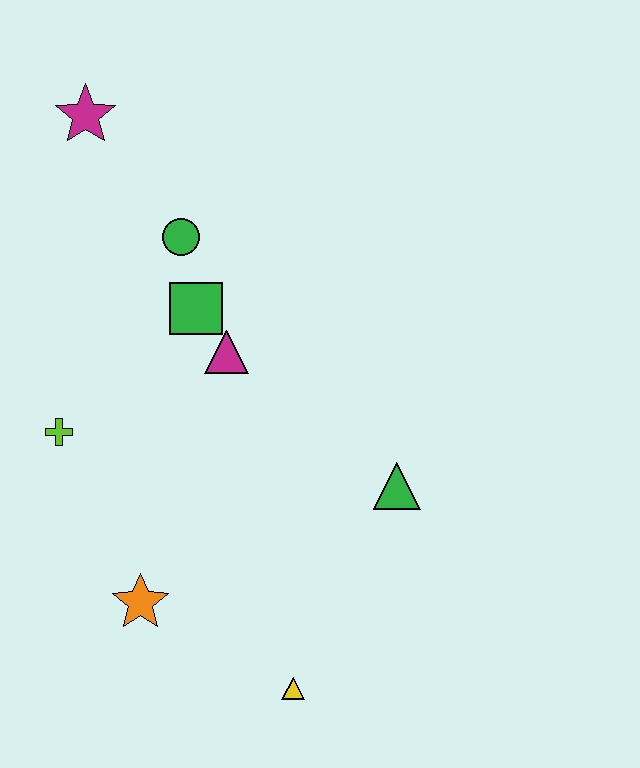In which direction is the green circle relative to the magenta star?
The green circle is below the magenta star.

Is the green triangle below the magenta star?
Yes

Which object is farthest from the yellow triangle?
The magenta star is farthest from the yellow triangle.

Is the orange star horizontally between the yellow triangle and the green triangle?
No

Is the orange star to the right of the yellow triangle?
No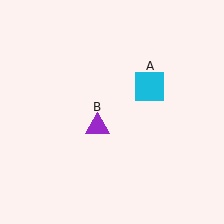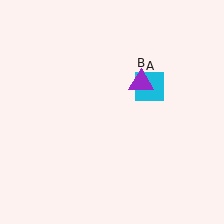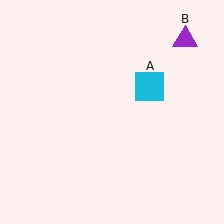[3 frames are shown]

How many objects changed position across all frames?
1 object changed position: purple triangle (object B).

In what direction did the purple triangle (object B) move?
The purple triangle (object B) moved up and to the right.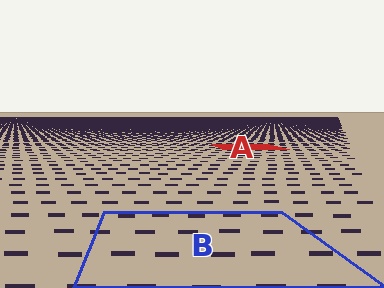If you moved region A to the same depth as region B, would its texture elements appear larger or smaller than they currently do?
They would appear larger. At a closer depth, the same texture elements are projected at a bigger on-screen size.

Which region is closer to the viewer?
Region B is closer. The texture elements there are larger and more spread out.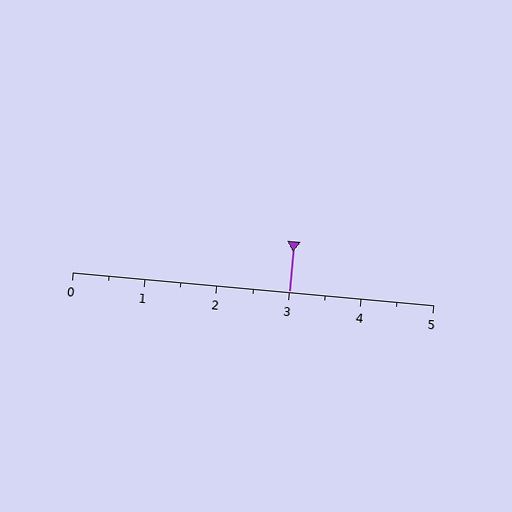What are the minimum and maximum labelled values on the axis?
The axis runs from 0 to 5.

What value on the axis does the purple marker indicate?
The marker indicates approximately 3.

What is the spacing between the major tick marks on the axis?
The major ticks are spaced 1 apart.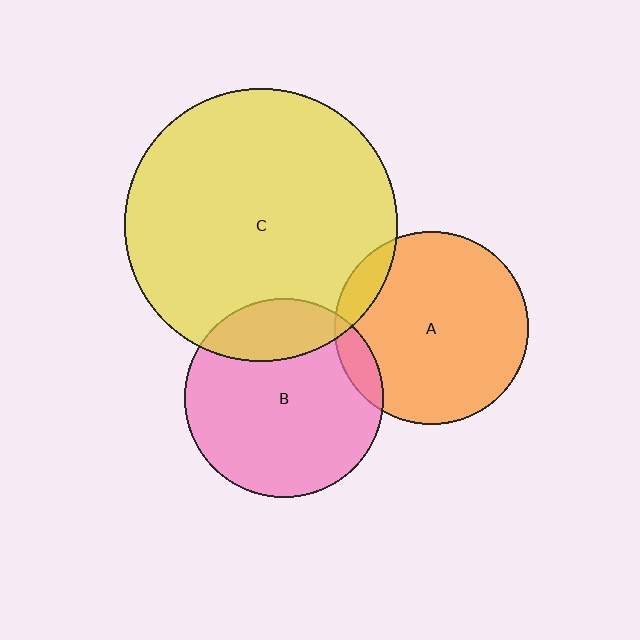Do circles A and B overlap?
Yes.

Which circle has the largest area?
Circle C (yellow).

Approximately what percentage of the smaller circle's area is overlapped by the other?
Approximately 10%.